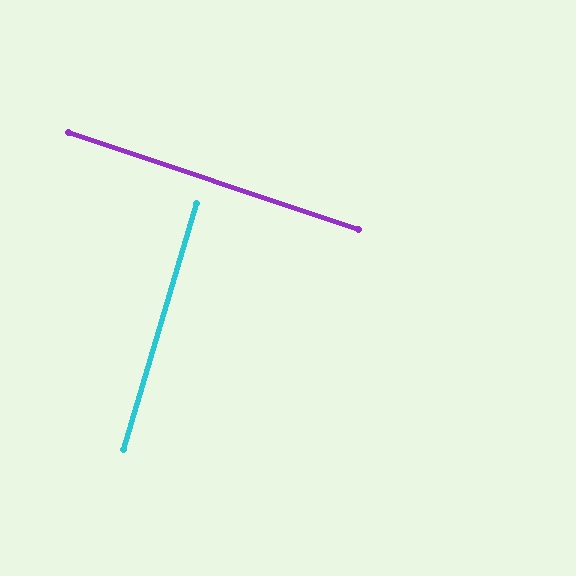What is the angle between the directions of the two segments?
Approximately 88 degrees.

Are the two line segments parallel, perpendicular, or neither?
Perpendicular — they meet at approximately 88°.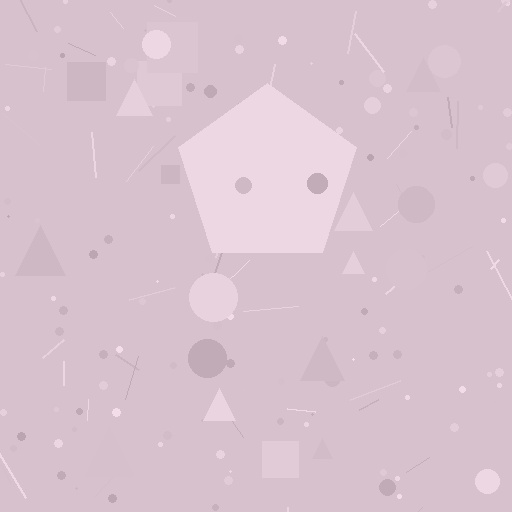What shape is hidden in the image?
A pentagon is hidden in the image.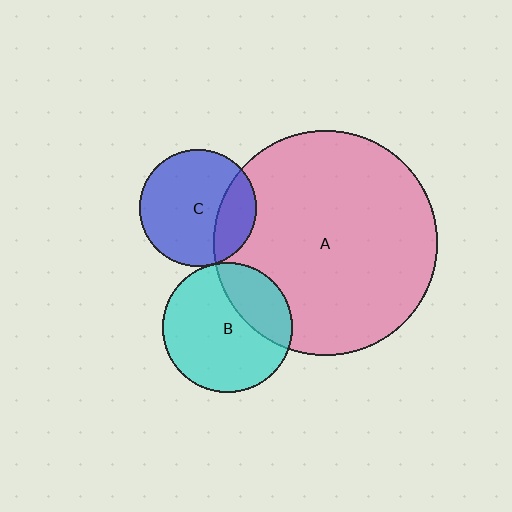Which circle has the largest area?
Circle A (pink).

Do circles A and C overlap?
Yes.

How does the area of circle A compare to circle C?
Approximately 3.7 times.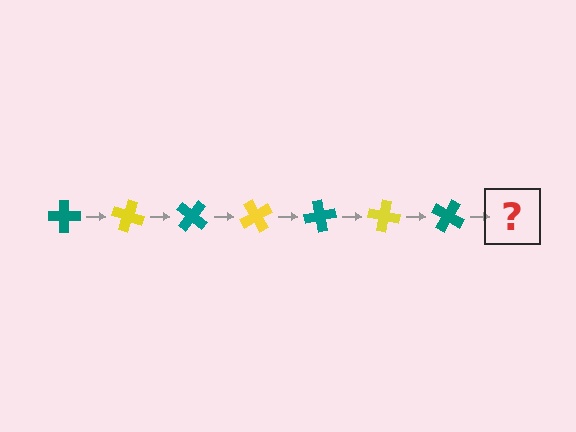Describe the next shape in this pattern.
It should be a yellow cross, rotated 140 degrees from the start.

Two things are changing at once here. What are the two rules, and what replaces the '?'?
The two rules are that it rotates 20 degrees each step and the color cycles through teal and yellow. The '?' should be a yellow cross, rotated 140 degrees from the start.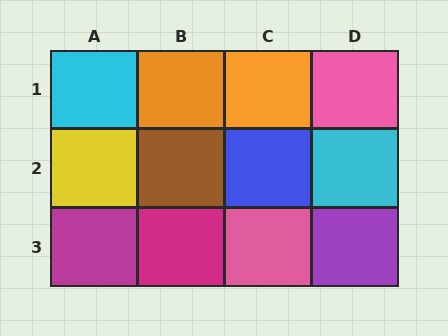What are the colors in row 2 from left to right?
Yellow, brown, blue, cyan.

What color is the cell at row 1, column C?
Orange.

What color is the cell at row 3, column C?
Pink.